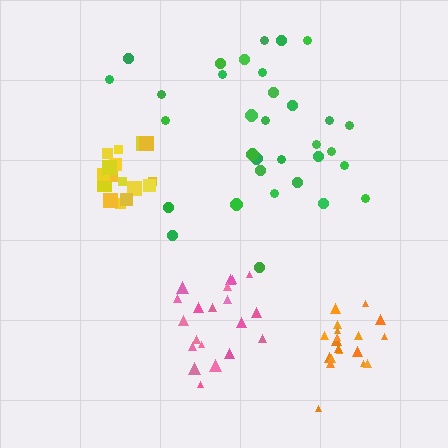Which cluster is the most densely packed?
Orange.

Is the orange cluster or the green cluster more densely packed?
Orange.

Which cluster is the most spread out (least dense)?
Green.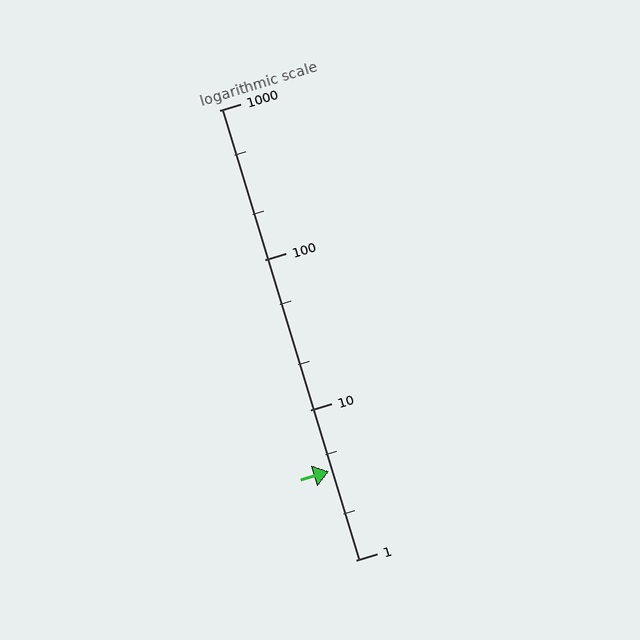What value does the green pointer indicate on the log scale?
The pointer indicates approximately 3.9.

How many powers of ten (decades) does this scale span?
The scale spans 3 decades, from 1 to 1000.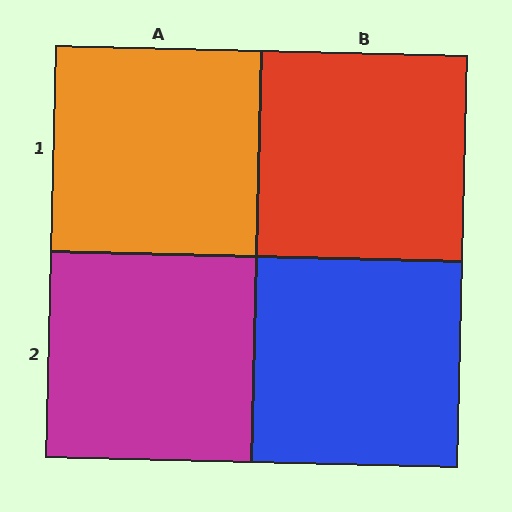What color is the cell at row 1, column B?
Red.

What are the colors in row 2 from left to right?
Magenta, blue.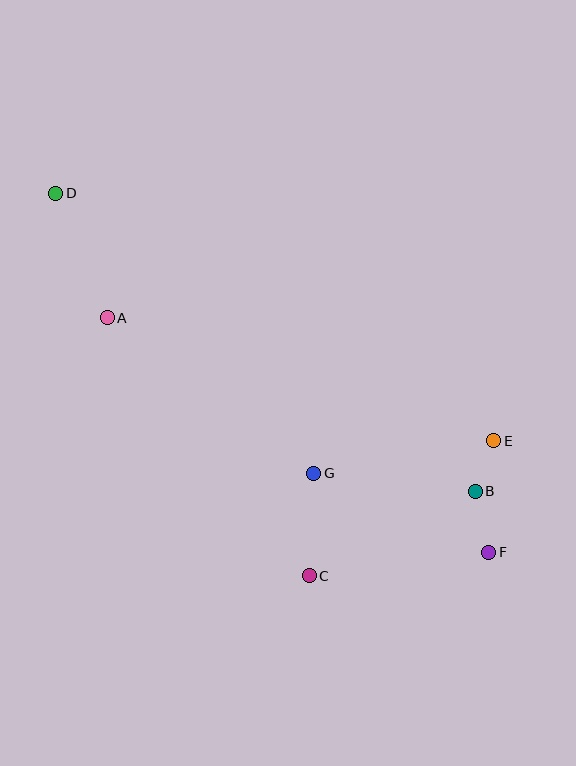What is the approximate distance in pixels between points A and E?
The distance between A and E is approximately 406 pixels.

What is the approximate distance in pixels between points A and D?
The distance between A and D is approximately 135 pixels.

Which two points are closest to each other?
Points B and E are closest to each other.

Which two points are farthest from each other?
Points D and F are farthest from each other.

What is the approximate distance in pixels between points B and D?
The distance between B and D is approximately 515 pixels.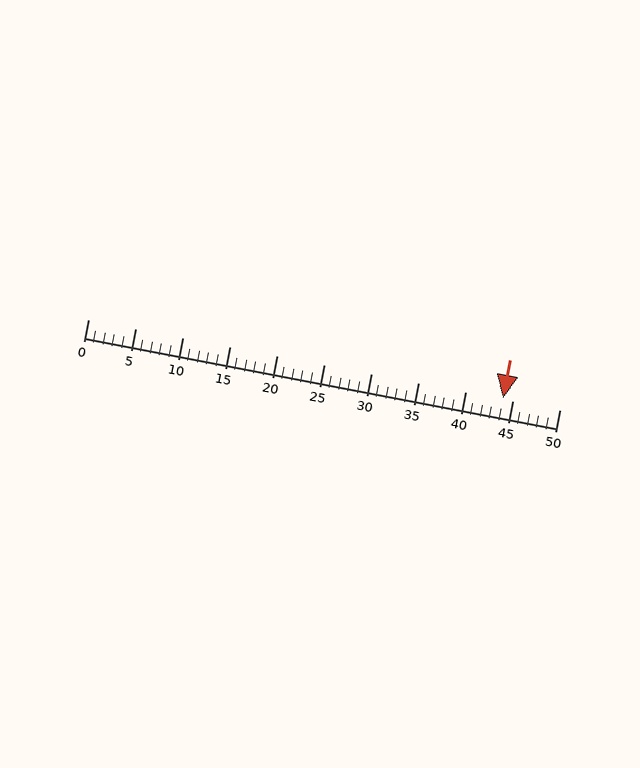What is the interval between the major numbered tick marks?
The major tick marks are spaced 5 units apart.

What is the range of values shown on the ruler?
The ruler shows values from 0 to 50.